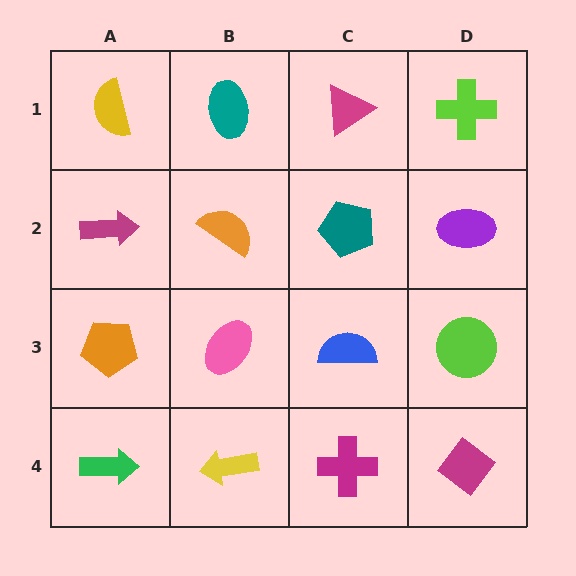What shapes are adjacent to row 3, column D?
A purple ellipse (row 2, column D), a magenta diamond (row 4, column D), a blue semicircle (row 3, column C).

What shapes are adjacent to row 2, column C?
A magenta triangle (row 1, column C), a blue semicircle (row 3, column C), an orange semicircle (row 2, column B), a purple ellipse (row 2, column D).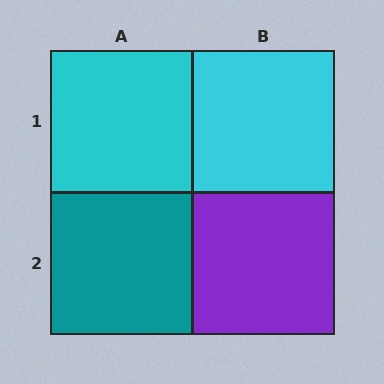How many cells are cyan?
2 cells are cyan.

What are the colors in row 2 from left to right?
Teal, purple.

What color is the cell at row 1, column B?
Cyan.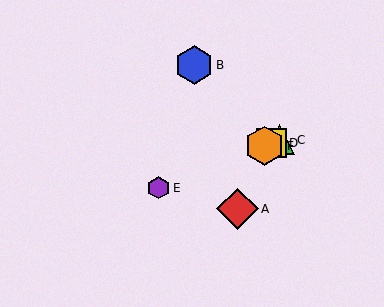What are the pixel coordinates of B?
Object B is at (194, 65).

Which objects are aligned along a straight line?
Objects C, D, E, F are aligned along a straight line.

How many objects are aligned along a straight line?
4 objects (C, D, E, F) are aligned along a straight line.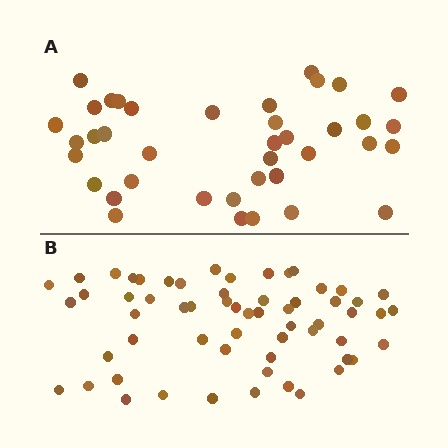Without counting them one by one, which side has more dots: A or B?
Region B (the bottom region) has more dots.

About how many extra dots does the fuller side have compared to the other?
Region B has approximately 20 more dots than region A.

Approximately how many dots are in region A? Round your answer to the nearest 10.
About 40 dots. (The exact count is 39, which rounds to 40.)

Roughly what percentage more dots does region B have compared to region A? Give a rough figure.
About 55% more.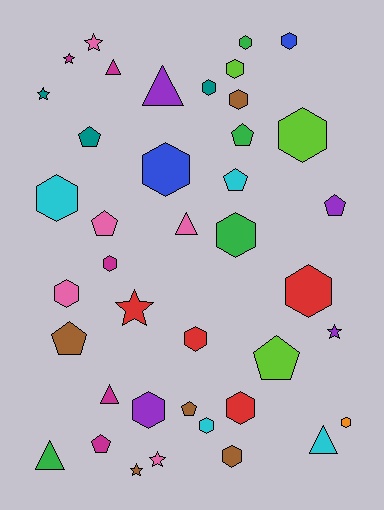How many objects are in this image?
There are 40 objects.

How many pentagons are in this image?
There are 9 pentagons.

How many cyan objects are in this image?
There are 4 cyan objects.